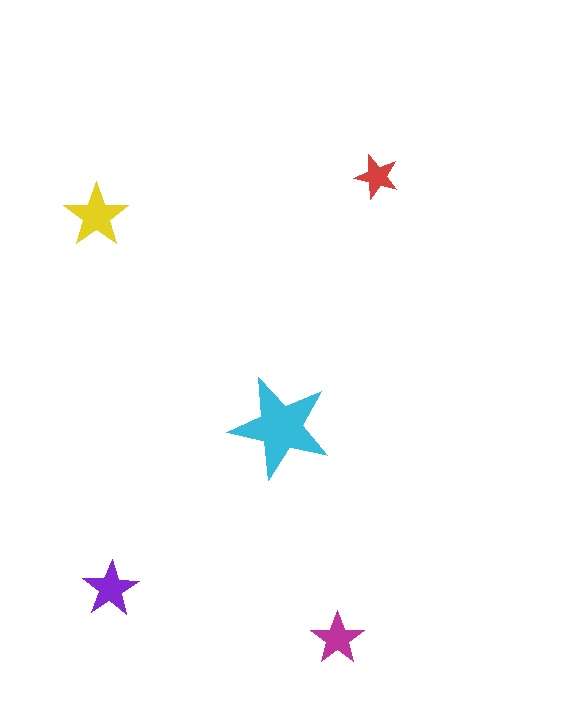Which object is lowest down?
The magenta star is bottommost.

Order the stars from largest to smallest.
the cyan one, the yellow one, the purple one, the magenta one, the red one.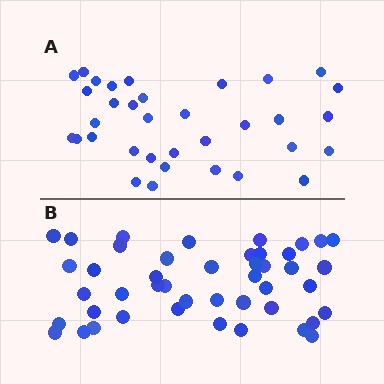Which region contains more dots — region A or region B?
Region B (the bottom region) has more dots.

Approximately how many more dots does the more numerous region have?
Region B has roughly 12 or so more dots than region A.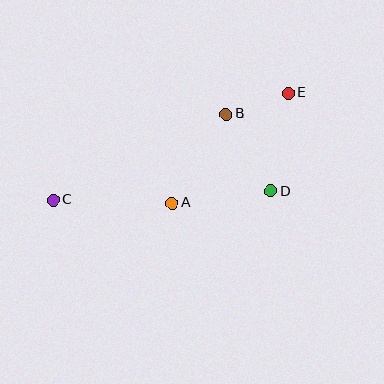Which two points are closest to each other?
Points B and E are closest to each other.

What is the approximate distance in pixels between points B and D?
The distance between B and D is approximately 89 pixels.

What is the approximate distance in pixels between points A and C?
The distance between A and C is approximately 119 pixels.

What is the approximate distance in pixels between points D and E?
The distance between D and E is approximately 100 pixels.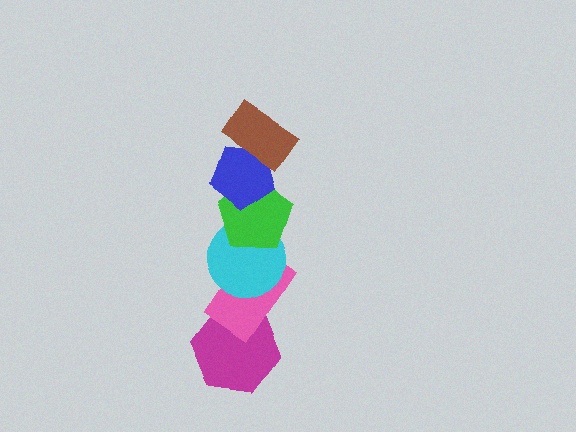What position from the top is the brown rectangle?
The brown rectangle is 1st from the top.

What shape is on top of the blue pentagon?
The brown rectangle is on top of the blue pentagon.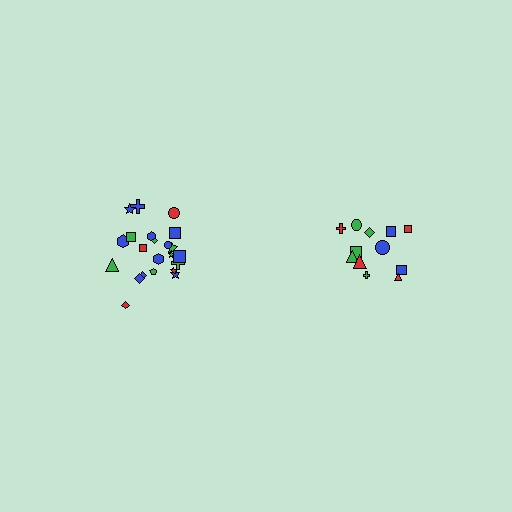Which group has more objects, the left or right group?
The left group.